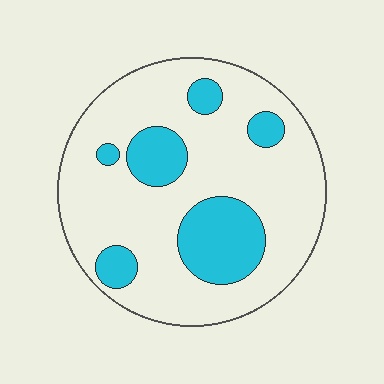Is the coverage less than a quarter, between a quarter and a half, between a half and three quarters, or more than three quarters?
Less than a quarter.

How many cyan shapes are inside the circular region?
6.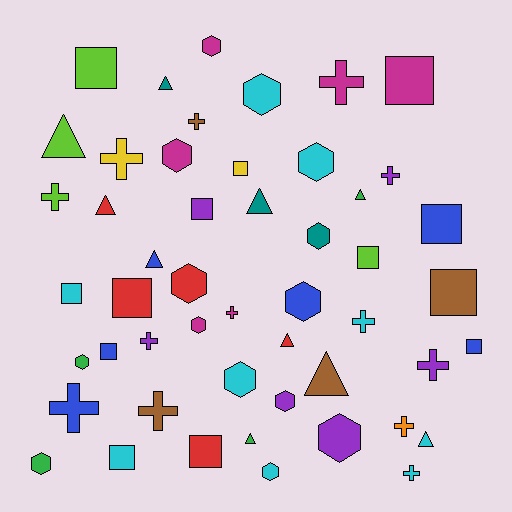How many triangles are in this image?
There are 10 triangles.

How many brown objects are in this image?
There are 4 brown objects.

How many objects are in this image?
There are 50 objects.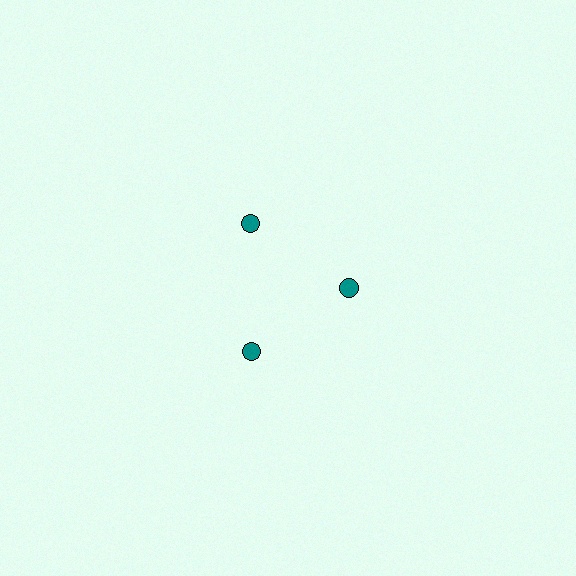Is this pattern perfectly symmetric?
No. The 3 teal circles are arranged in a ring, but one element near the 3 o'clock position is pulled inward toward the center, breaking the 3-fold rotational symmetry.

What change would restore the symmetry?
The symmetry would be restored by moving it outward, back onto the ring so that all 3 circles sit at equal angles and equal distance from the center.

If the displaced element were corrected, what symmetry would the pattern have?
It would have 3-fold rotational symmetry — the pattern would map onto itself every 120 degrees.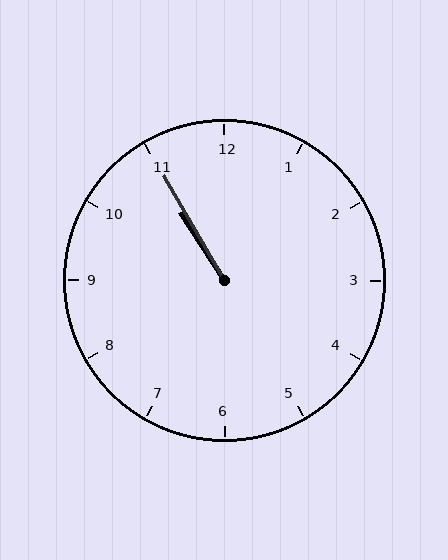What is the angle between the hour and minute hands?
Approximately 2 degrees.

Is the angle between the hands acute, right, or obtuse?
It is acute.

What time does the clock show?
10:55.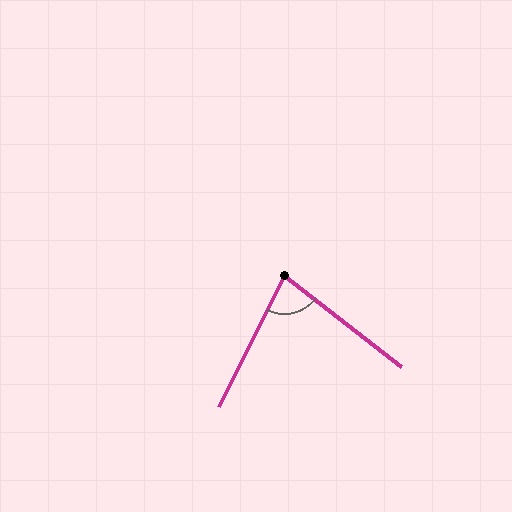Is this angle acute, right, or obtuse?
It is acute.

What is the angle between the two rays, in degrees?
Approximately 79 degrees.